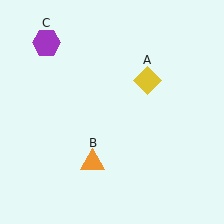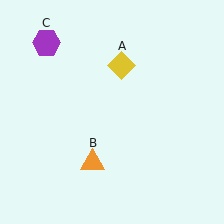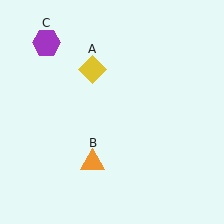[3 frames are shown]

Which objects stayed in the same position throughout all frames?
Orange triangle (object B) and purple hexagon (object C) remained stationary.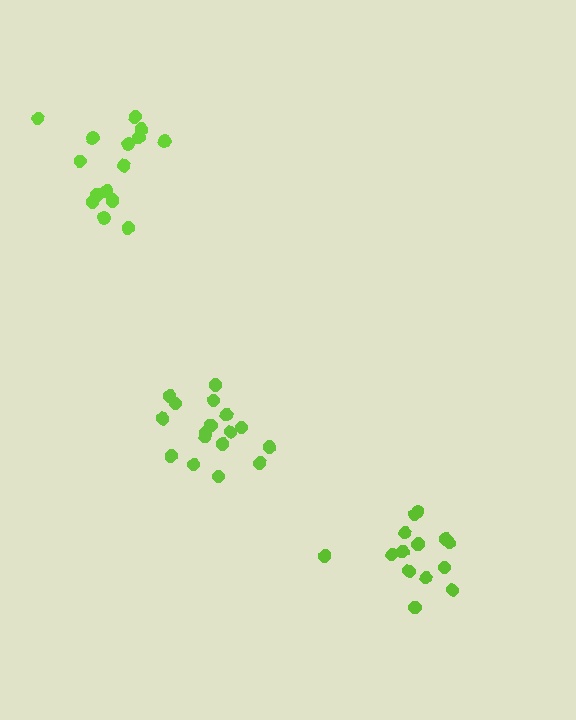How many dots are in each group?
Group 1: 17 dots, Group 2: 15 dots, Group 3: 16 dots (48 total).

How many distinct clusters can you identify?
There are 3 distinct clusters.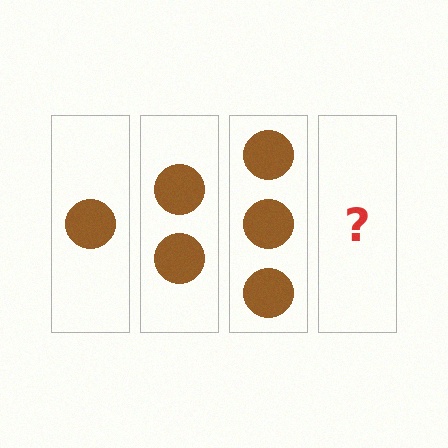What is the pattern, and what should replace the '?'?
The pattern is that each step adds one more circle. The '?' should be 4 circles.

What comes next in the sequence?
The next element should be 4 circles.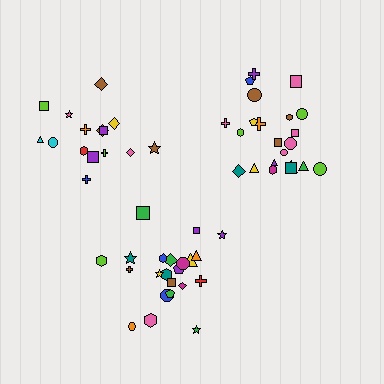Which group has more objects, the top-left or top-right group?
The top-right group.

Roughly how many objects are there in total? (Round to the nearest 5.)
Roughly 60 objects in total.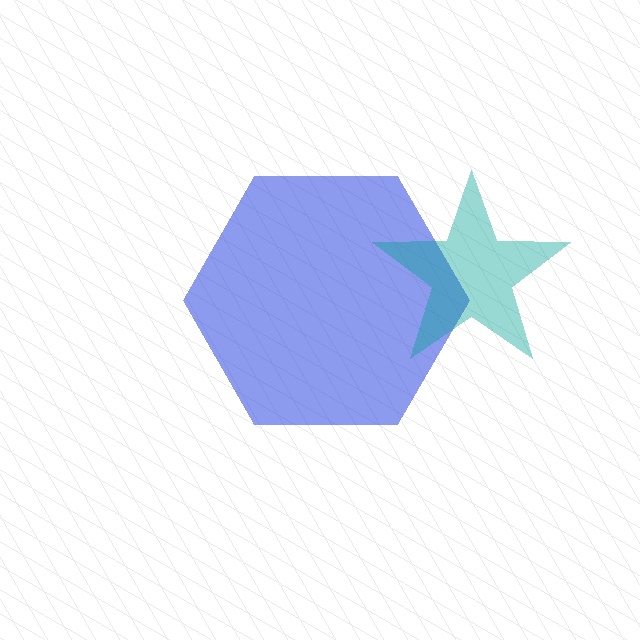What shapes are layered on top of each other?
The layered shapes are: a blue hexagon, a teal star.